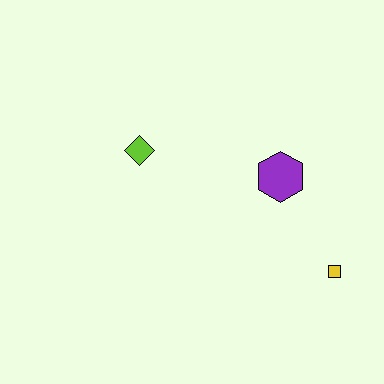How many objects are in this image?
There are 3 objects.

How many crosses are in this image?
There are no crosses.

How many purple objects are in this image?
There is 1 purple object.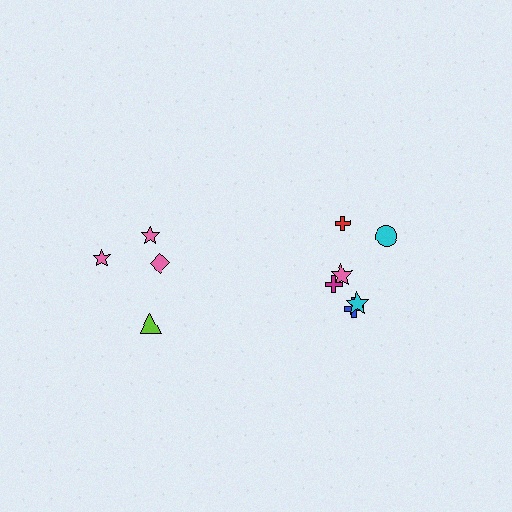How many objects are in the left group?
There are 4 objects.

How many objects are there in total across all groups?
There are 10 objects.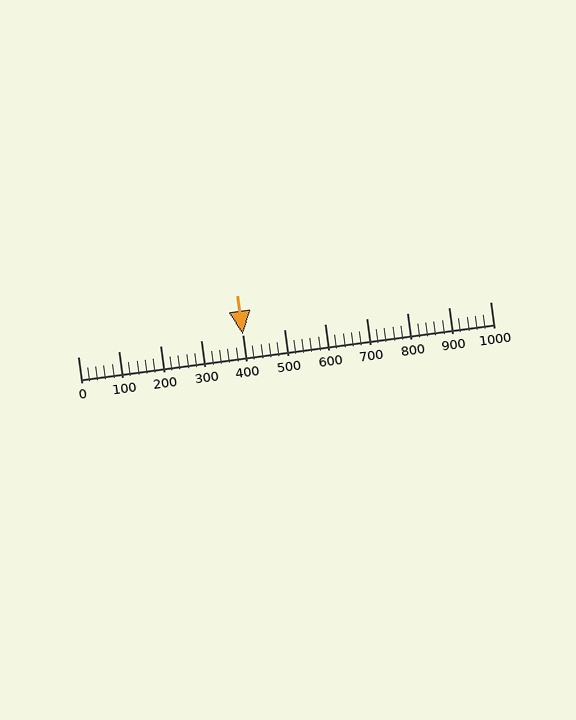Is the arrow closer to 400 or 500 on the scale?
The arrow is closer to 400.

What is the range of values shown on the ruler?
The ruler shows values from 0 to 1000.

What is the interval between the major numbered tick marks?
The major tick marks are spaced 100 units apart.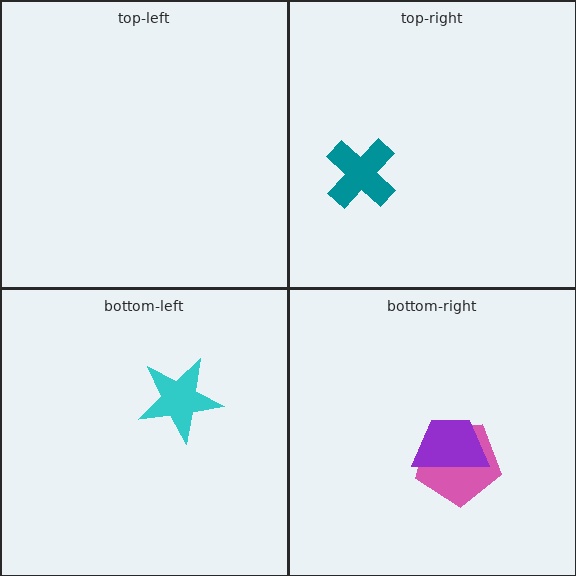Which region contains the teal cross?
The top-right region.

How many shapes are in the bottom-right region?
2.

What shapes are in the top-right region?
The teal cross.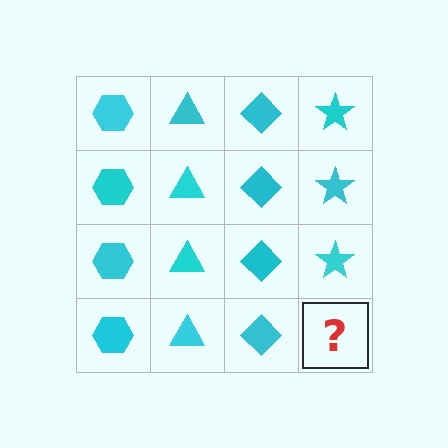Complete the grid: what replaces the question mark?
The question mark should be replaced with a cyan star.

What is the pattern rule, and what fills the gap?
The rule is that each column has a consistent shape. The gap should be filled with a cyan star.